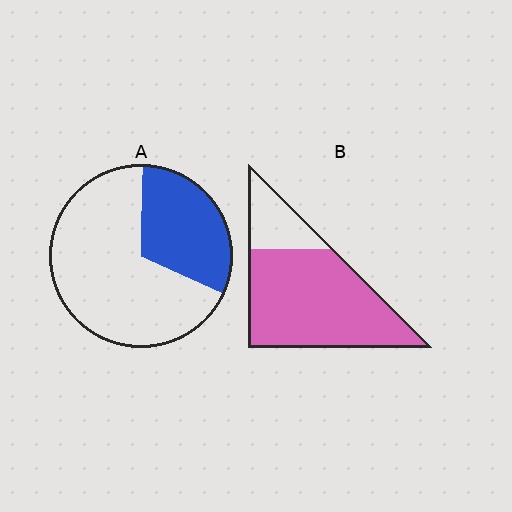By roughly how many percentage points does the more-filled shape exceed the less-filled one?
By roughly 45 percentage points (B over A).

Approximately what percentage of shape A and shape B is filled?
A is approximately 30% and B is approximately 80%.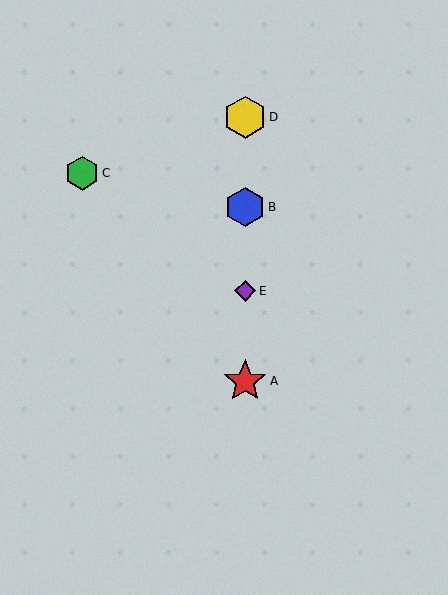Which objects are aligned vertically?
Objects A, B, D, E are aligned vertically.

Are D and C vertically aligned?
No, D is at x≈245 and C is at x≈82.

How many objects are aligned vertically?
4 objects (A, B, D, E) are aligned vertically.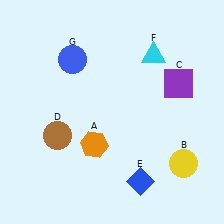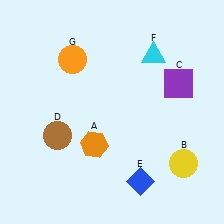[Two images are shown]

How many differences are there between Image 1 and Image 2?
There is 1 difference between the two images.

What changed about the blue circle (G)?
In Image 1, G is blue. In Image 2, it changed to orange.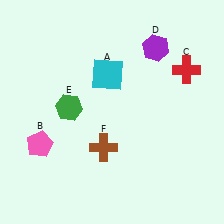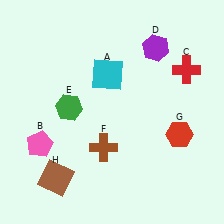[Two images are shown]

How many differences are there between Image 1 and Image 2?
There are 2 differences between the two images.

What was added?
A red hexagon (G), a brown square (H) were added in Image 2.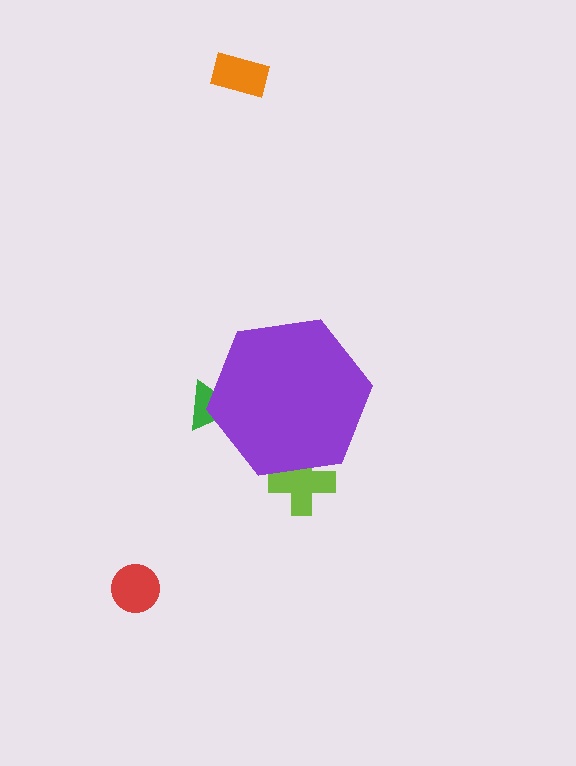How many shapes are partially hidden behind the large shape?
2 shapes are partially hidden.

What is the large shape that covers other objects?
A purple hexagon.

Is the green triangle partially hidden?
Yes, the green triangle is partially hidden behind the purple hexagon.